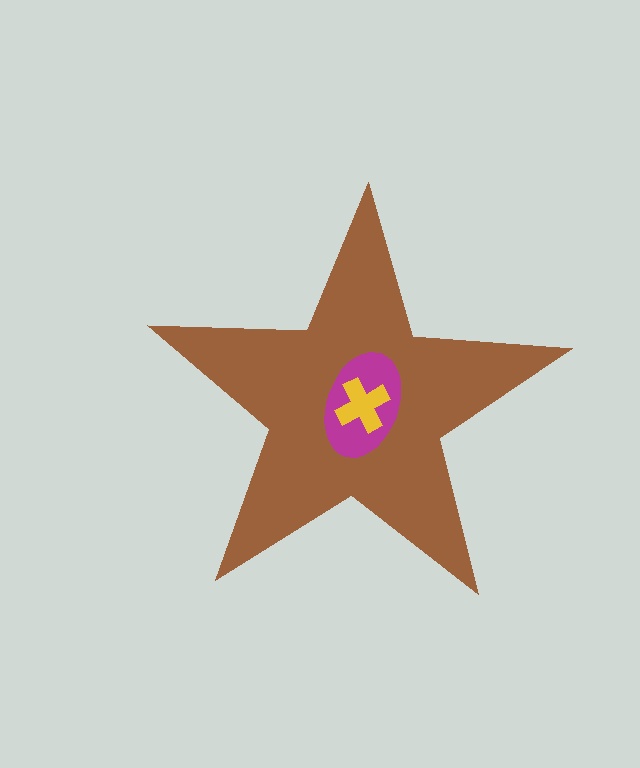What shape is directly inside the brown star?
The magenta ellipse.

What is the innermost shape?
The yellow cross.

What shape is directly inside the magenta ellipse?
The yellow cross.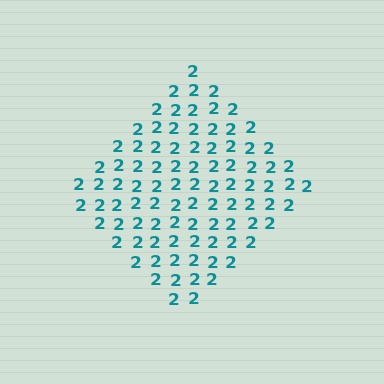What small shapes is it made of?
It is made of small digit 2's.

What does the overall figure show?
The overall figure shows a diamond.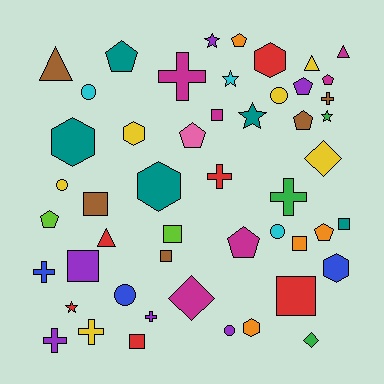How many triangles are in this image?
There are 4 triangles.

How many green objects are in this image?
There are 3 green objects.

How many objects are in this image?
There are 50 objects.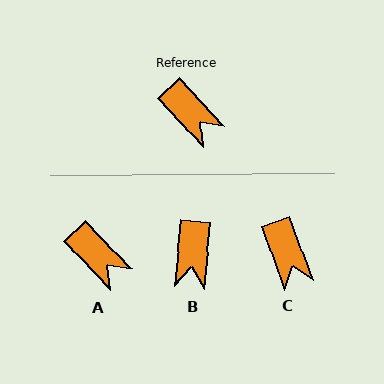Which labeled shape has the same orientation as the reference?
A.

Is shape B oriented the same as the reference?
No, it is off by about 48 degrees.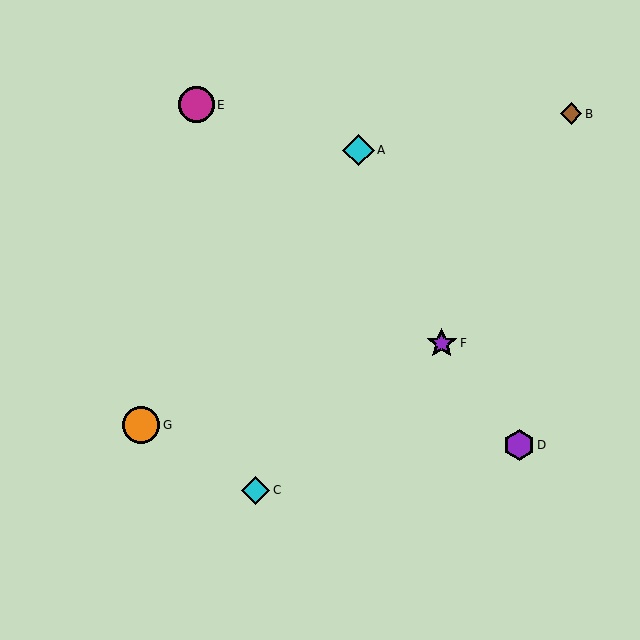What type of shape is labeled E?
Shape E is a magenta circle.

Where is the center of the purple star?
The center of the purple star is at (442, 343).